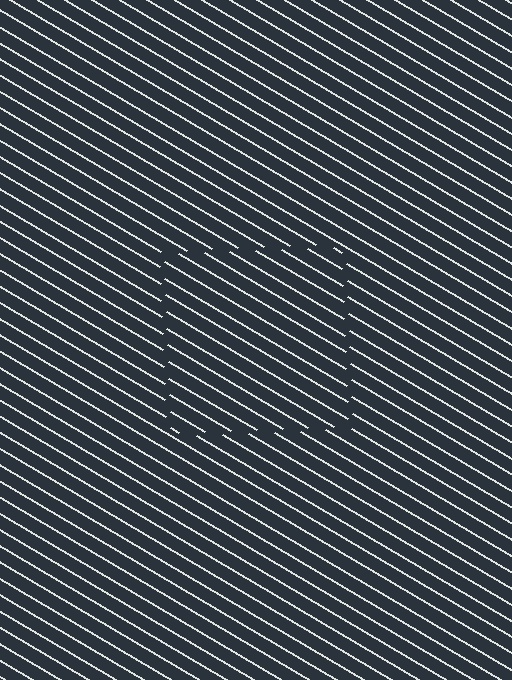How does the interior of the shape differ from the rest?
The interior of the shape contains the same grating, shifted by half a period — the contour is defined by the phase discontinuity where line-ends from the inner and outer gratings abut.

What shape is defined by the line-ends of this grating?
An illusory square. The interior of the shape contains the same grating, shifted by half a period — the contour is defined by the phase discontinuity where line-ends from the inner and outer gratings abut.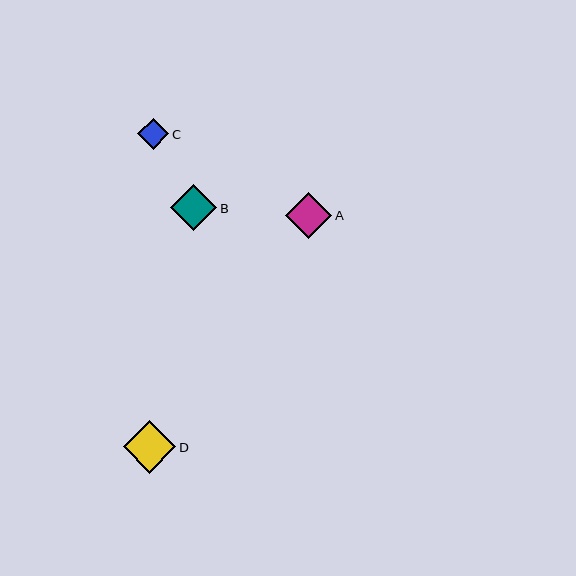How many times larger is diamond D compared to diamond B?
Diamond D is approximately 1.1 times the size of diamond B.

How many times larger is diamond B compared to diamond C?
Diamond B is approximately 1.5 times the size of diamond C.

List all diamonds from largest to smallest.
From largest to smallest: D, B, A, C.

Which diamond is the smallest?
Diamond C is the smallest with a size of approximately 32 pixels.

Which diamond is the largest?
Diamond D is the largest with a size of approximately 53 pixels.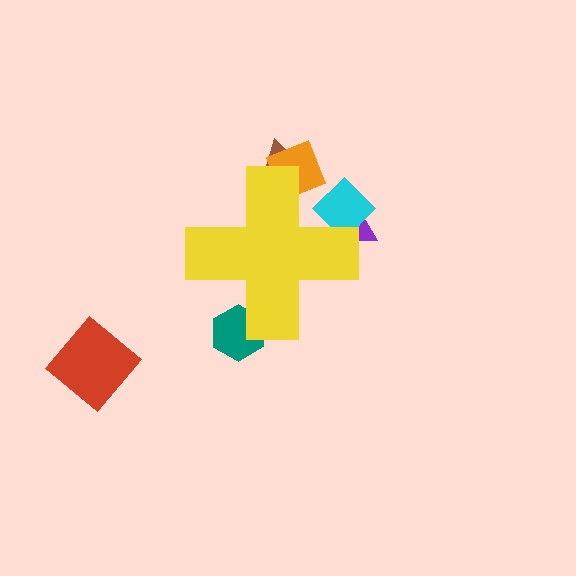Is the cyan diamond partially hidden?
Yes, the cyan diamond is partially hidden behind the yellow cross.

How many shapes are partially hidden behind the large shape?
5 shapes are partially hidden.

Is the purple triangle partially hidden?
Yes, the purple triangle is partially hidden behind the yellow cross.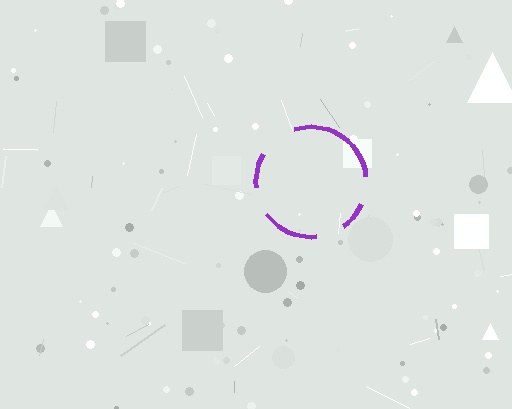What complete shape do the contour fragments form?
The contour fragments form a circle.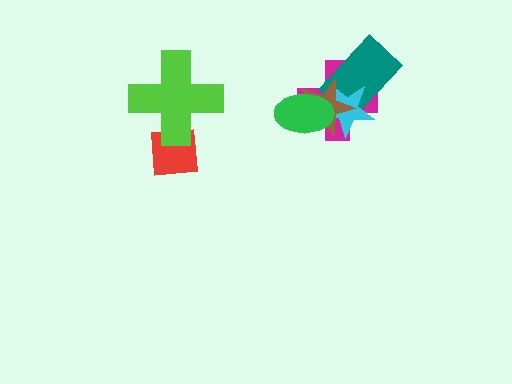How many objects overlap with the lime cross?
1 object overlaps with the lime cross.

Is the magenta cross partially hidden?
Yes, it is partially covered by another shape.